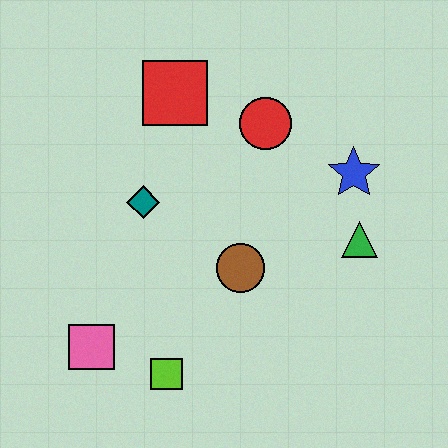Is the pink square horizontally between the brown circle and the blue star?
No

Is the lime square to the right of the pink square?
Yes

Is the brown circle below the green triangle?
Yes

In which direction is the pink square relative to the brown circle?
The pink square is to the left of the brown circle.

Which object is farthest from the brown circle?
The red square is farthest from the brown circle.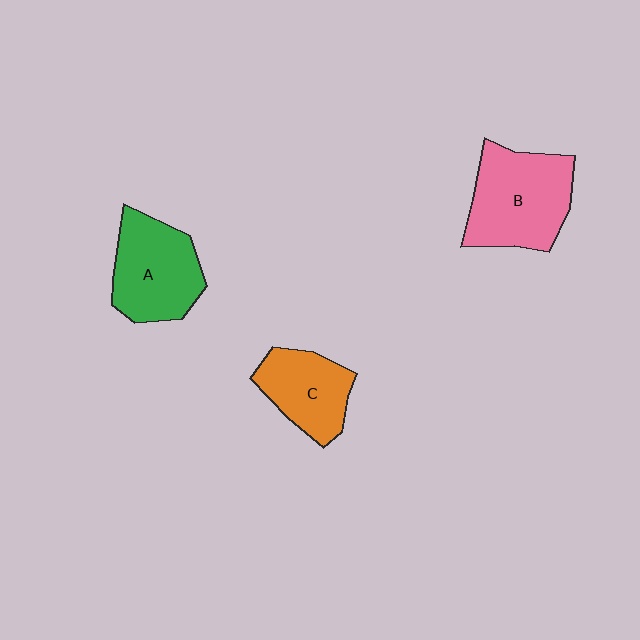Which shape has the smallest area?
Shape C (orange).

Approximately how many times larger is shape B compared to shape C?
Approximately 1.5 times.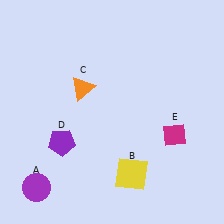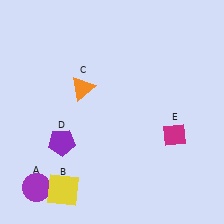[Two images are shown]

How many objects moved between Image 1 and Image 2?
1 object moved between the two images.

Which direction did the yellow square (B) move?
The yellow square (B) moved left.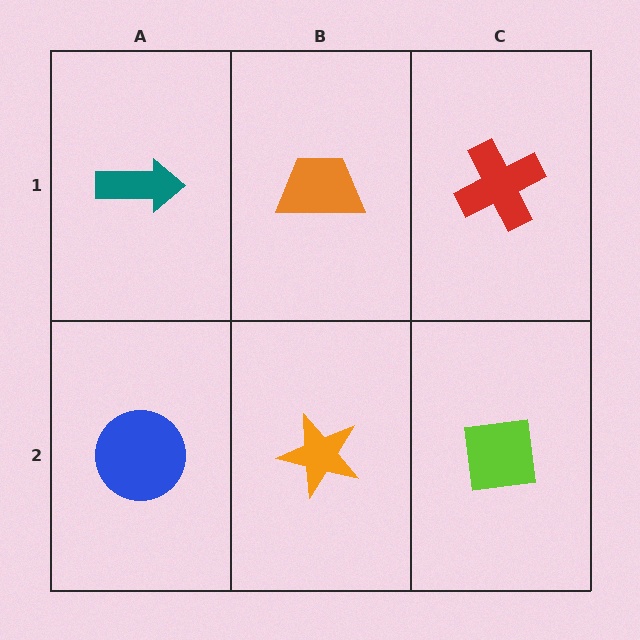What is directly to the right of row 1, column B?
A red cross.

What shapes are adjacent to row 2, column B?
An orange trapezoid (row 1, column B), a blue circle (row 2, column A), a lime square (row 2, column C).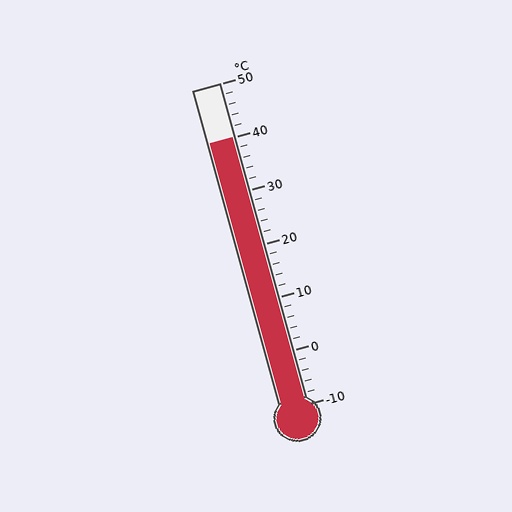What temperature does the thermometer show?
The thermometer shows approximately 40°C.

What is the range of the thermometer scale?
The thermometer scale ranges from -10°C to 50°C.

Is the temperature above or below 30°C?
The temperature is above 30°C.